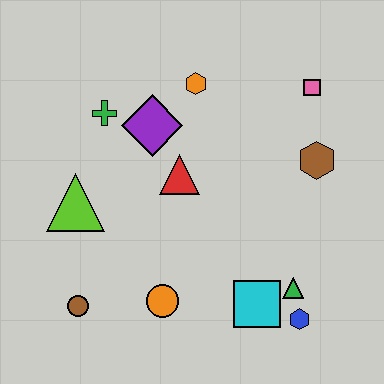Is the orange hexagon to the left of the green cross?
No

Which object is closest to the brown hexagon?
The pink square is closest to the brown hexagon.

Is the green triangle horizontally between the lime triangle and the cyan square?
No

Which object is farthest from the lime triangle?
The pink square is farthest from the lime triangle.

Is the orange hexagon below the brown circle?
No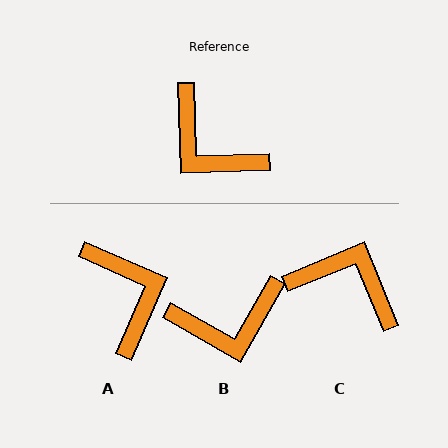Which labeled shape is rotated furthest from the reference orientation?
C, about 159 degrees away.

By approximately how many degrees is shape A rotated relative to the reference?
Approximately 154 degrees counter-clockwise.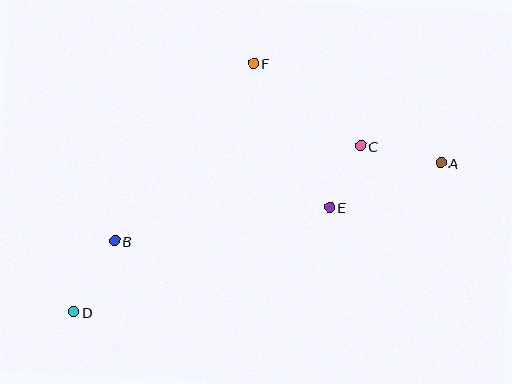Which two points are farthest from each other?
Points A and D are farthest from each other.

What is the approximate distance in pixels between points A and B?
The distance between A and B is approximately 336 pixels.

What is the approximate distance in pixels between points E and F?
The distance between E and F is approximately 163 pixels.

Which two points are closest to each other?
Points C and E are closest to each other.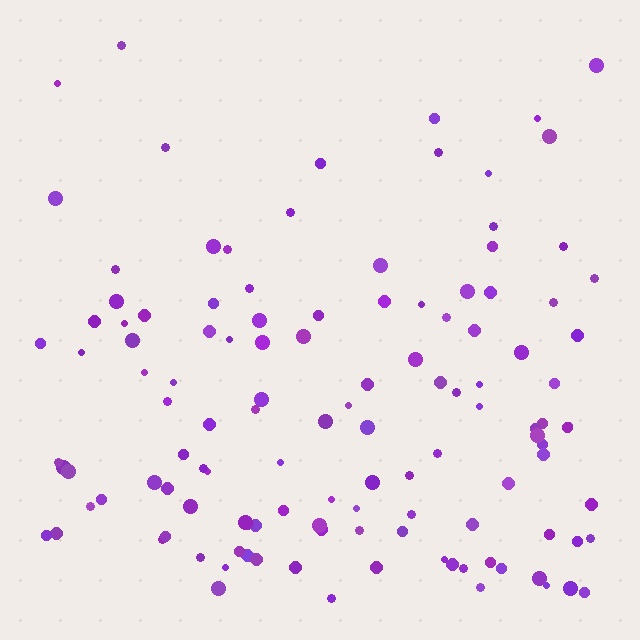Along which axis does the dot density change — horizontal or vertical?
Vertical.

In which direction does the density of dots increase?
From top to bottom, with the bottom side densest.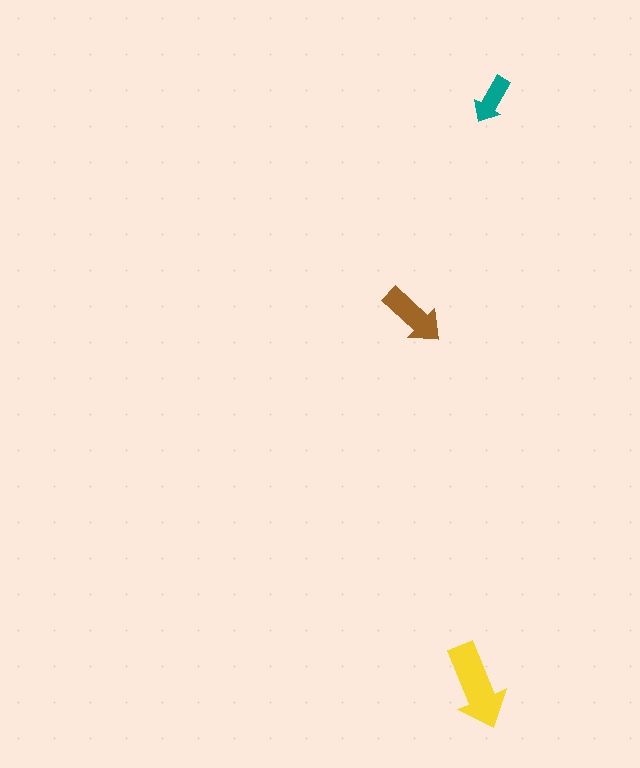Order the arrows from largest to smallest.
the yellow one, the brown one, the teal one.